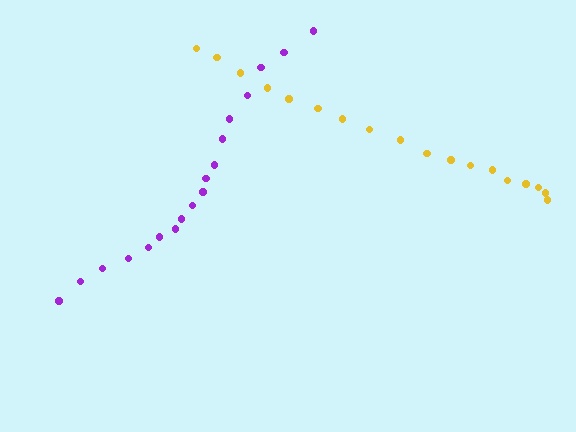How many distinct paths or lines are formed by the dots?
There are 2 distinct paths.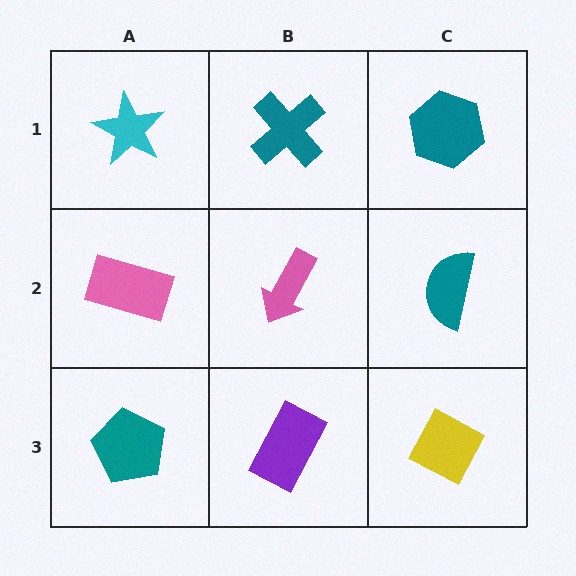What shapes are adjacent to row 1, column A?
A pink rectangle (row 2, column A), a teal cross (row 1, column B).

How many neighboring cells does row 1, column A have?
2.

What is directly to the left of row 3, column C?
A purple rectangle.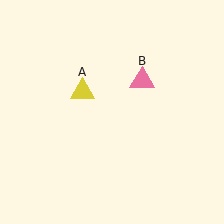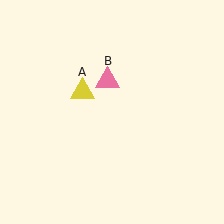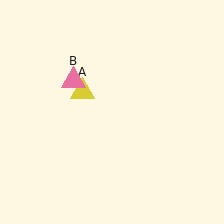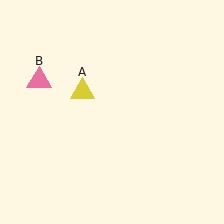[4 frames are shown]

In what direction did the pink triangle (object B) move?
The pink triangle (object B) moved left.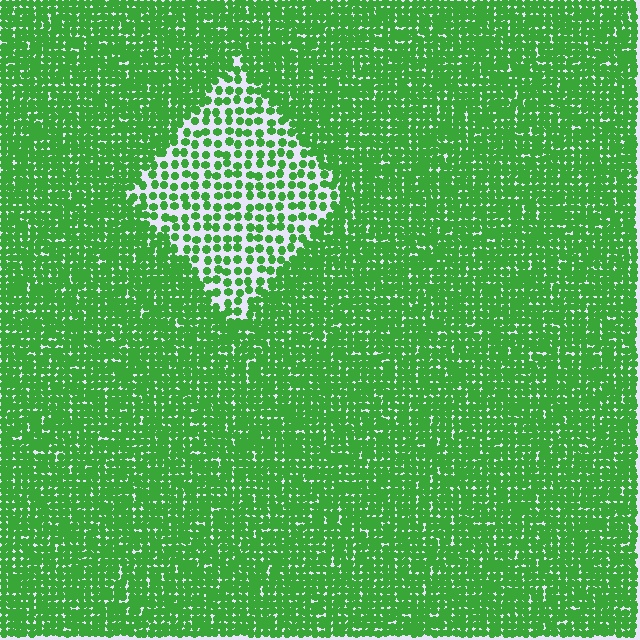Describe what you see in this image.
The image contains small green elements arranged at two different densities. A diamond-shaped region is visible where the elements are less densely packed than the surrounding area.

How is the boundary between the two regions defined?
The boundary is defined by a change in element density (approximately 2.2x ratio). All elements are the same color, size, and shape.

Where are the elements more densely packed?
The elements are more densely packed outside the diamond boundary.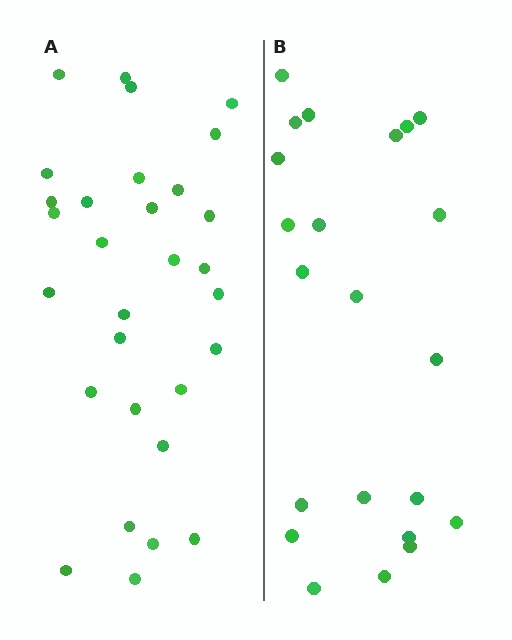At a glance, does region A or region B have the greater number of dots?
Region A (the left region) has more dots.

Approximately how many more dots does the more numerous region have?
Region A has roughly 8 or so more dots than region B.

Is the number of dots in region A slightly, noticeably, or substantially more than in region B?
Region A has noticeably more, but not dramatically so. The ratio is roughly 1.4 to 1.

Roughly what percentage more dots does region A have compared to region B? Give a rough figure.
About 35% more.